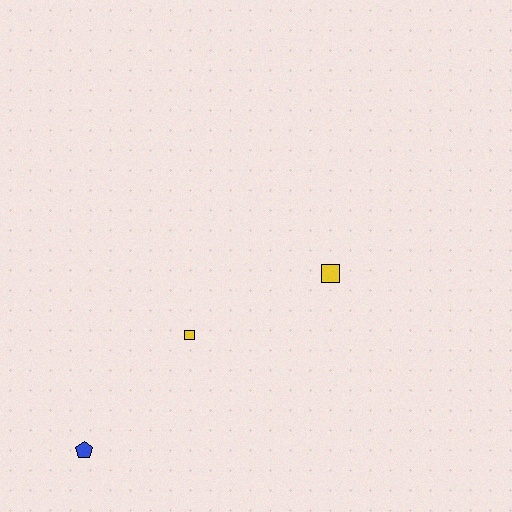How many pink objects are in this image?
There are no pink objects.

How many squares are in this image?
There are 2 squares.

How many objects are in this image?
There are 3 objects.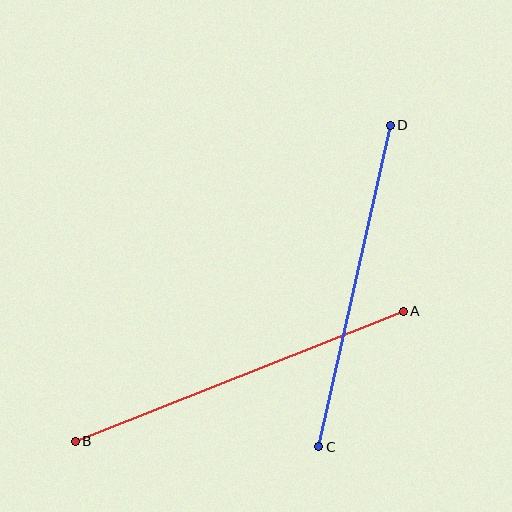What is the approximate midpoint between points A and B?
The midpoint is at approximately (239, 376) pixels.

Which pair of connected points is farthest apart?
Points A and B are farthest apart.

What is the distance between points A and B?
The distance is approximately 353 pixels.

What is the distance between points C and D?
The distance is approximately 329 pixels.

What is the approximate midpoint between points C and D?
The midpoint is at approximately (354, 286) pixels.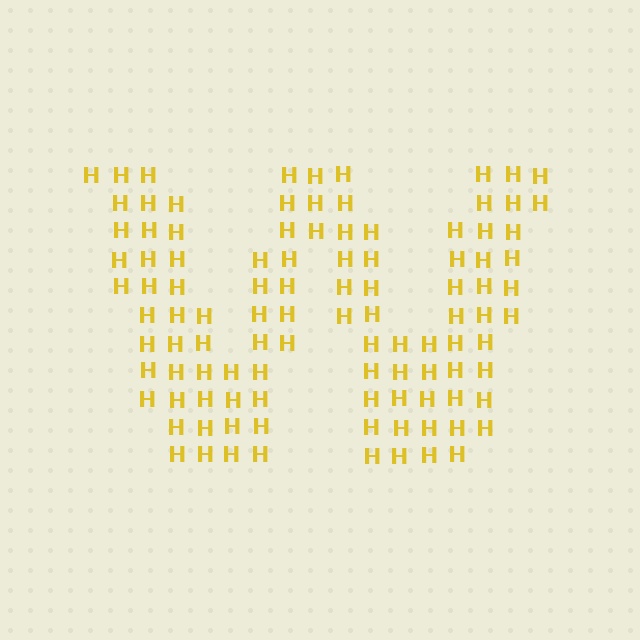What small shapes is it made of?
It is made of small letter H's.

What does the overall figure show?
The overall figure shows the letter W.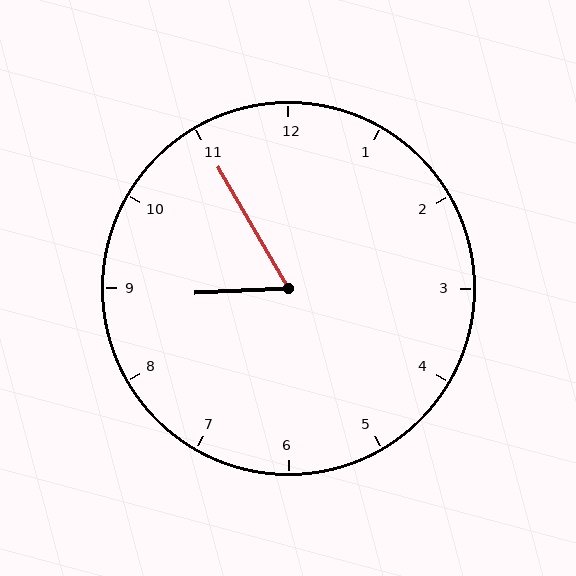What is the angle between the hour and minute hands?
Approximately 62 degrees.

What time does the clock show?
8:55.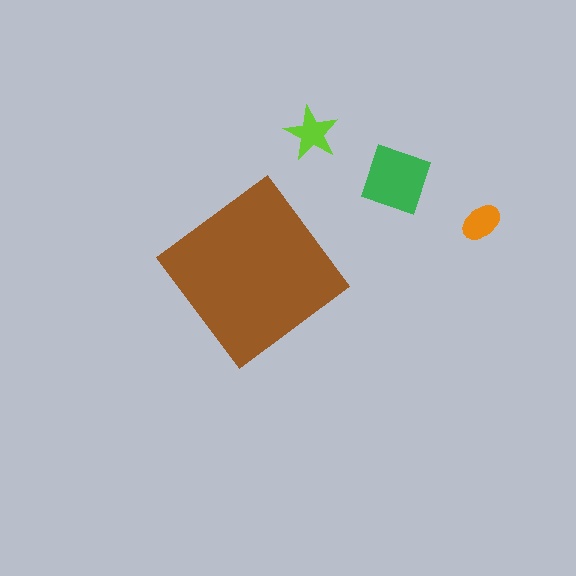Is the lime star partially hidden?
No, the lime star is fully visible.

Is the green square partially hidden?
No, the green square is fully visible.